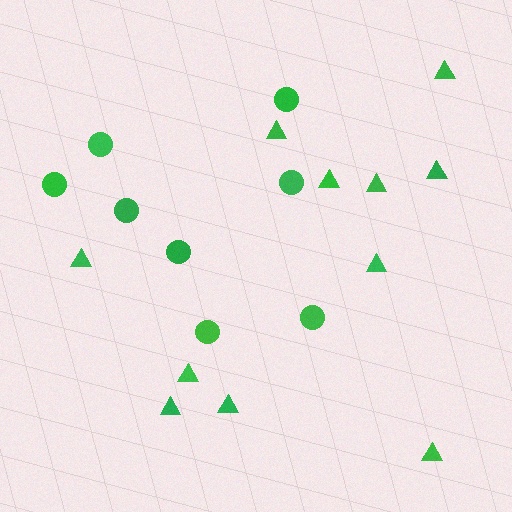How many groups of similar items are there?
There are 2 groups: one group of triangles (11) and one group of circles (8).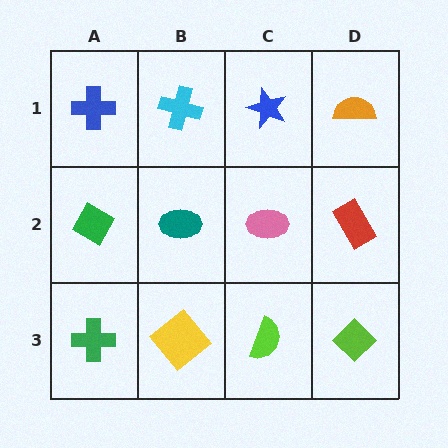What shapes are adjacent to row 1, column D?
A red rectangle (row 2, column D), a blue star (row 1, column C).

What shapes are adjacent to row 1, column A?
A green diamond (row 2, column A), a cyan cross (row 1, column B).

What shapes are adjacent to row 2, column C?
A blue star (row 1, column C), a lime semicircle (row 3, column C), a teal ellipse (row 2, column B), a red rectangle (row 2, column D).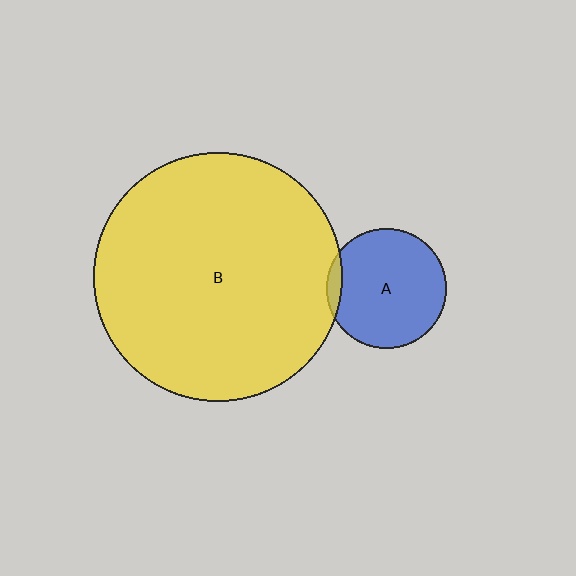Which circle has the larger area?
Circle B (yellow).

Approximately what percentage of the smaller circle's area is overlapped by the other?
Approximately 5%.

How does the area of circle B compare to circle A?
Approximately 4.3 times.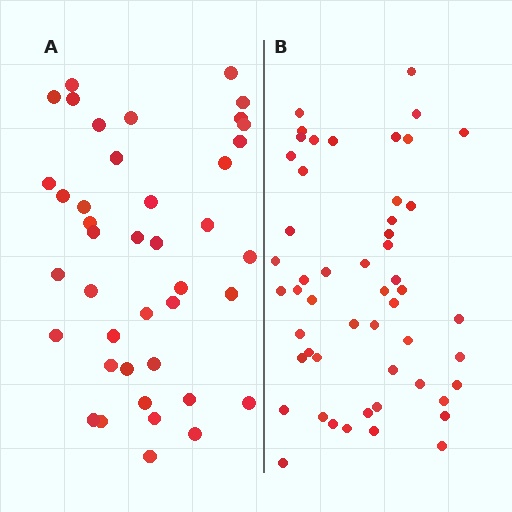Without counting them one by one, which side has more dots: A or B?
Region B (the right region) has more dots.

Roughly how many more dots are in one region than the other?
Region B has roughly 12 or so more dots than region A.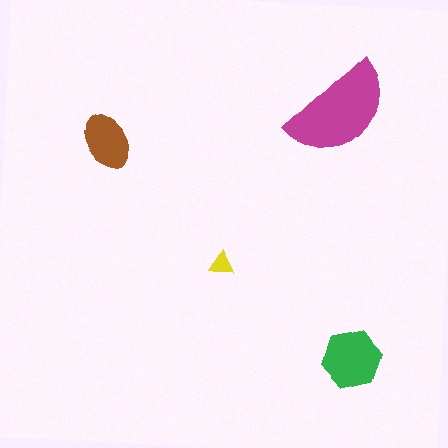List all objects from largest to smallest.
The magenta semicircle, the green hexagon, the brown ellipse, the yellow triangle.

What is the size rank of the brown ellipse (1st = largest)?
3rd.